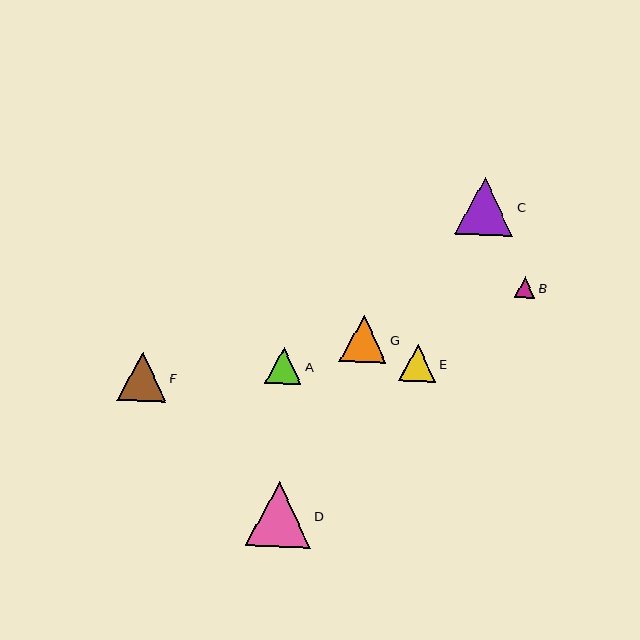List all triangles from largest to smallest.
From largest to smallest: D, C, F, G, E, A, B.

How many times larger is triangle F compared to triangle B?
Triangle F is approximately 2.3 times the size of triangle B.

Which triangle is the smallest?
Triangle B is the smallest with a size of approximately 21 pixels.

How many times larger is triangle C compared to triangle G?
Triangle C is approximately 1.2 times the size of triangle G.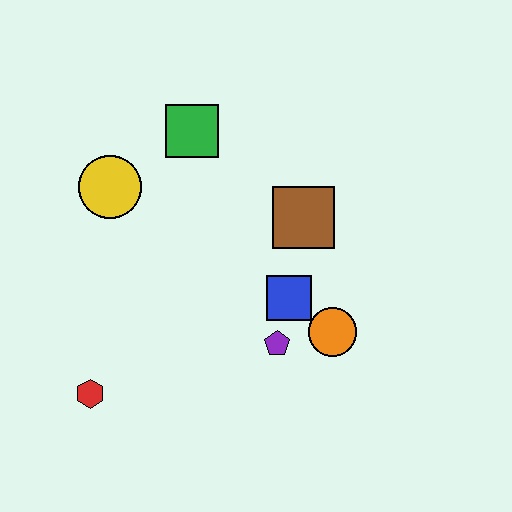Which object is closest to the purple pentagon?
The blue square is closest to the purple pentagon.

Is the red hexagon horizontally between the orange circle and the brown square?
No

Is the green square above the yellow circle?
Yes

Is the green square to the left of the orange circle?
Yes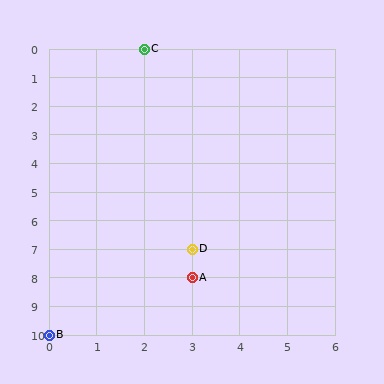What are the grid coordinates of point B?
Point B is at grid coordinates (0, 10).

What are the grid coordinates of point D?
Point D is at grid coordinates (3, 7).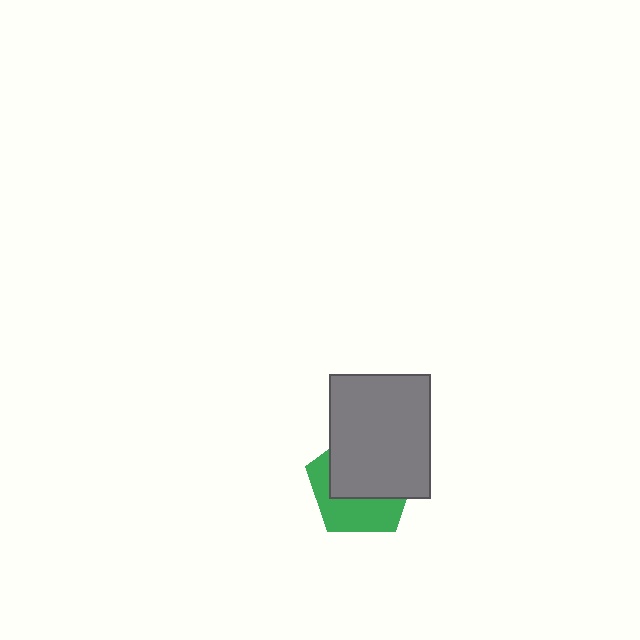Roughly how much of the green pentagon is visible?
A small part of it is visible (roughly 41%).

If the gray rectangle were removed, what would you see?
You would see the complete green pentagon.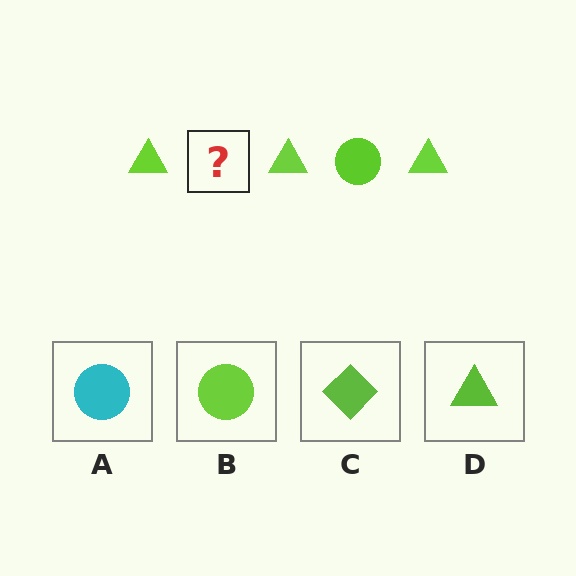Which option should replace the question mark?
Option B.